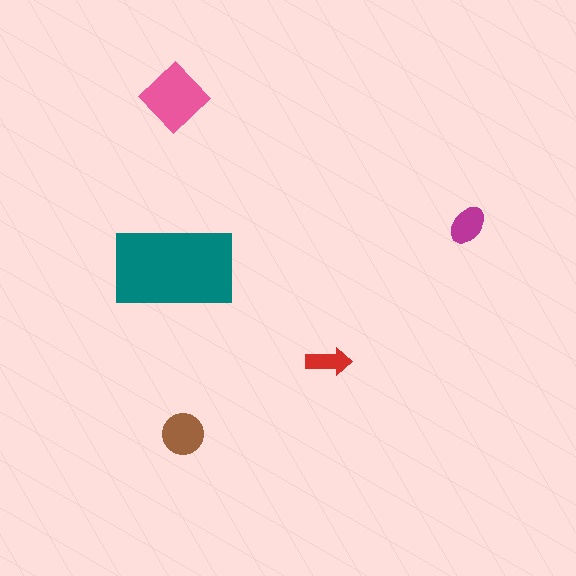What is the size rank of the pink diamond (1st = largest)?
2nd.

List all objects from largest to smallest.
The teal rectangle, the pink diamond, the brown circle, the magenta ellipse, the red arrow.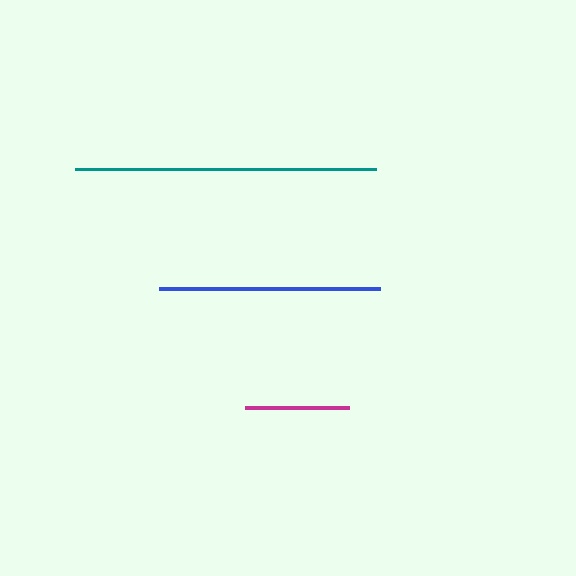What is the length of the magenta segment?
The magenta segment is approximately 104 pixels long.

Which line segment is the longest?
The teal line is the longest at approximately 301 pixels.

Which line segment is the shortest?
The magenta line is the shortest at approximately 104 pixels.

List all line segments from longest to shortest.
From longest to shortest: teal, blue, magenta.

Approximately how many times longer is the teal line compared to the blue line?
The teal line is approximately 1.4 times the length of the blue line.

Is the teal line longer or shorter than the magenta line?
The teal line is longer than the magenta line.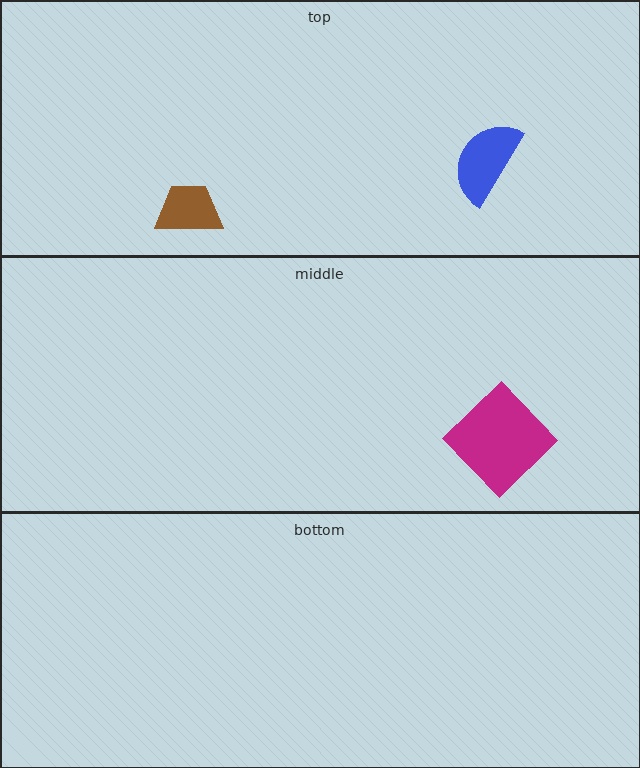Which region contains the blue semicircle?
The top region.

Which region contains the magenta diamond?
The middle region.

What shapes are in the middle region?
The magenta diamond.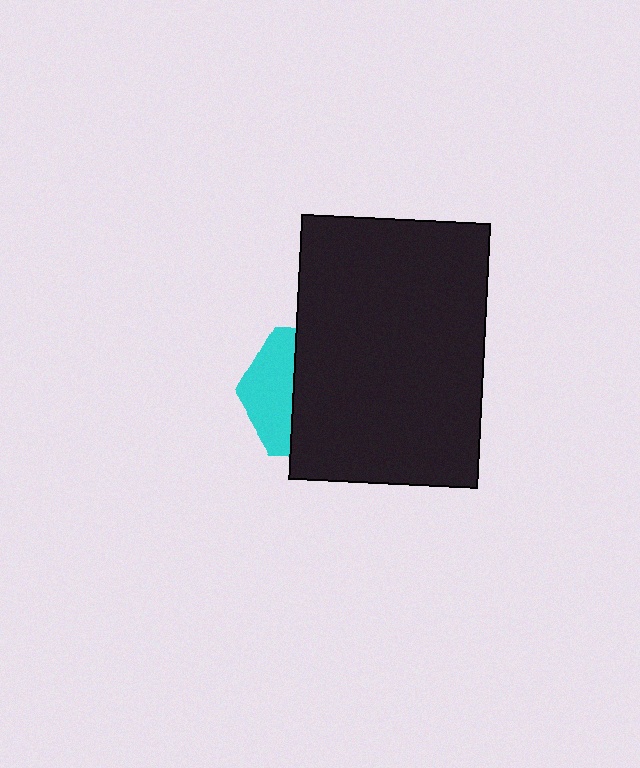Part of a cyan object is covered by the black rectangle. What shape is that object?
It is a hexagon.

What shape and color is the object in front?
The object in front is a black rectangle.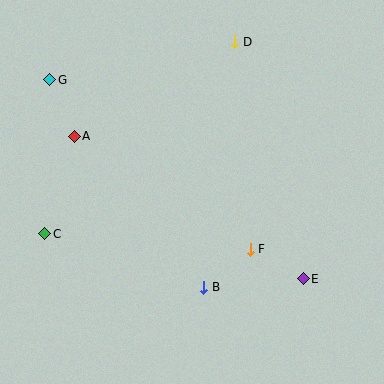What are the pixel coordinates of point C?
Point C is at (45, 234).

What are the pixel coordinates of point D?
Point D is at (235, 42).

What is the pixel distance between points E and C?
The distance between E and C is 262 pixels.